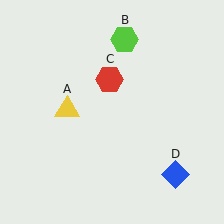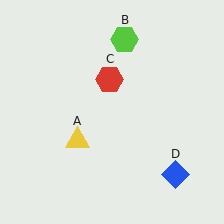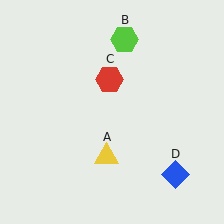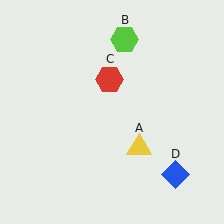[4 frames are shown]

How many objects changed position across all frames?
1 object changed position: yellow triangle (object A).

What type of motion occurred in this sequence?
The yellow triangle (object A) rotated counterclockwise around the center of the scene.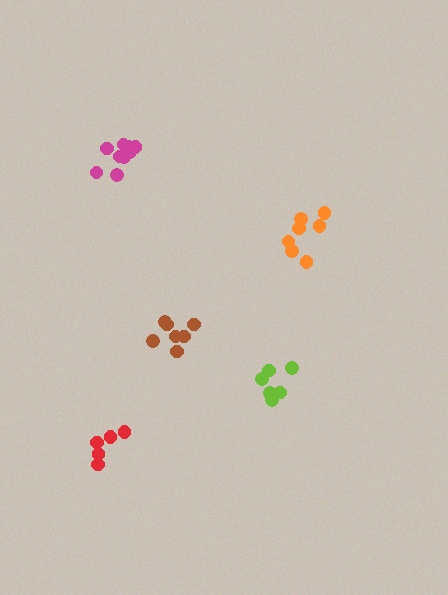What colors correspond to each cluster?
The clusters are colored: brown, magenta, orange, lime, red.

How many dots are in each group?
Group 1: 7 dots, Group 2: 9 dots, Group 3: 7 dots, Group 4: 6 dots, Group 5: 5 dots (34 total).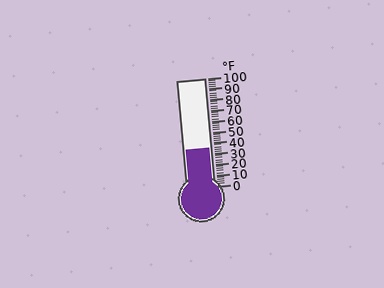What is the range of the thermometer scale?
The thermometer scale ranges from 0°F to 100°F.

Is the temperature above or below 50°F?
The temperature is below 50°F.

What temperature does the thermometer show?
The thermometer shows approximately 36°F.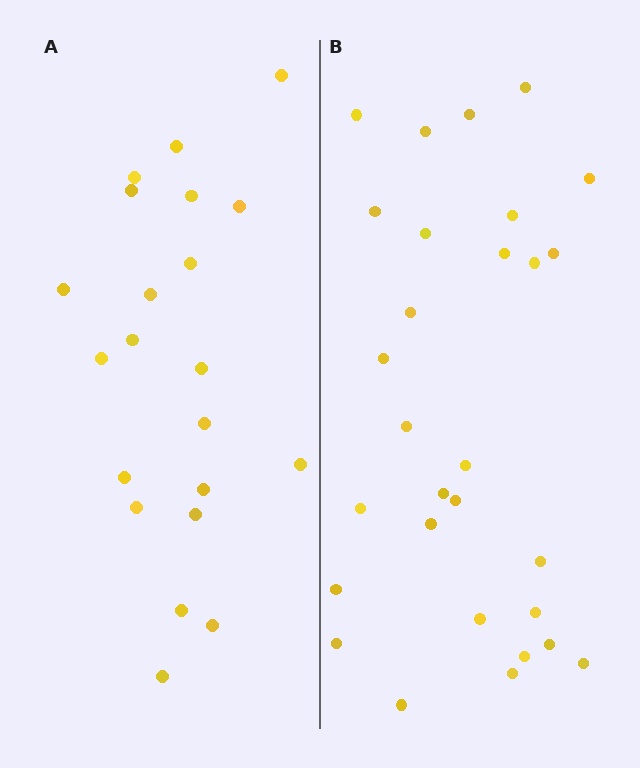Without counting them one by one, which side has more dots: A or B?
Region B (the right region) has more dots.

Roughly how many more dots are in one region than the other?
Region B has roughly 8 or so more dots than region A.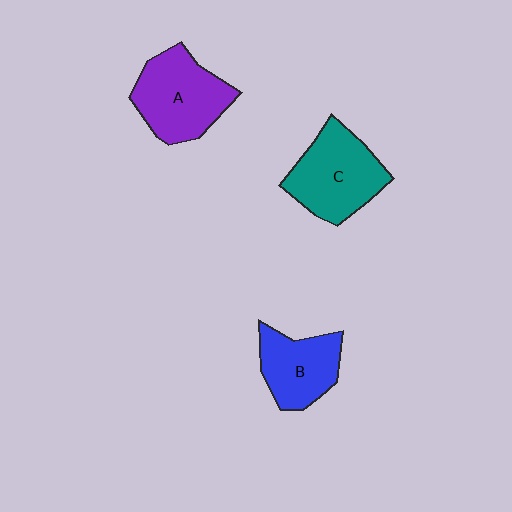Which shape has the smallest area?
Shape B (blue).